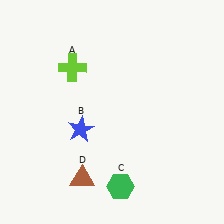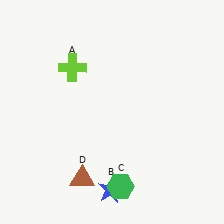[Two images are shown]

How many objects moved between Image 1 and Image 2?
1 object moved between the two images.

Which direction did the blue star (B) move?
The blue star (B) moved down.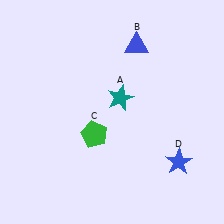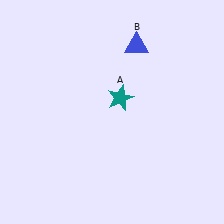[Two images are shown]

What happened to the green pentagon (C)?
The green pentagon (C) was removed in Image 2. It was in the bottom-left area of Image 1.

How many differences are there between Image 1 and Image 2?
There are 2 differences between the two images.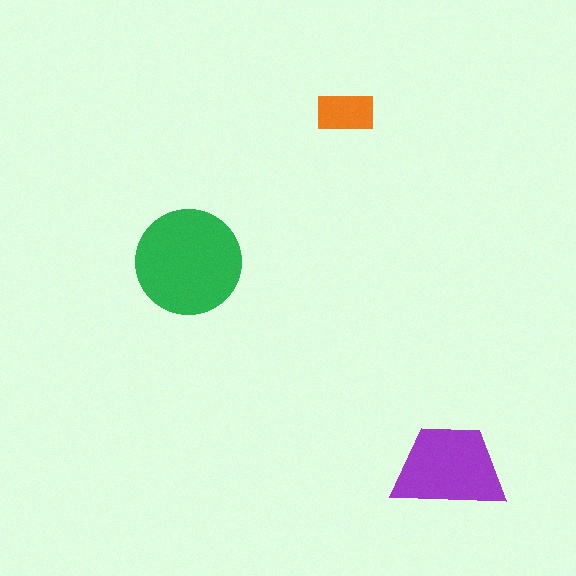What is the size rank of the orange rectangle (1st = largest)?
3rd.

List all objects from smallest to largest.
The orange rectangle, the purple trapezoid, the green circle.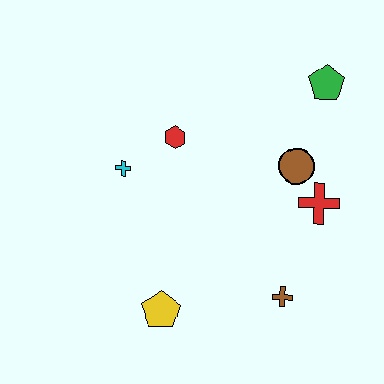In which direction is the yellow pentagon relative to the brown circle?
The yellow pentagon is below the brown circle.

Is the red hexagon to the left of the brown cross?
Yes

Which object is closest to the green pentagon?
The brown circle is closest to the green pentagon.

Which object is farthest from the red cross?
The cyan cross is farthest from the red cross.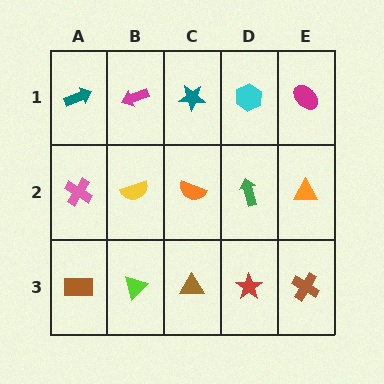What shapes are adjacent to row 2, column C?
A teal star (row 1, column C), a brown triangle (row 3, column C), a yellow semicircle (row 2, column B), a green arrow (row 2, column D).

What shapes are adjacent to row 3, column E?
An orange triangle (row 2, column E), a red star (row 3, column D).